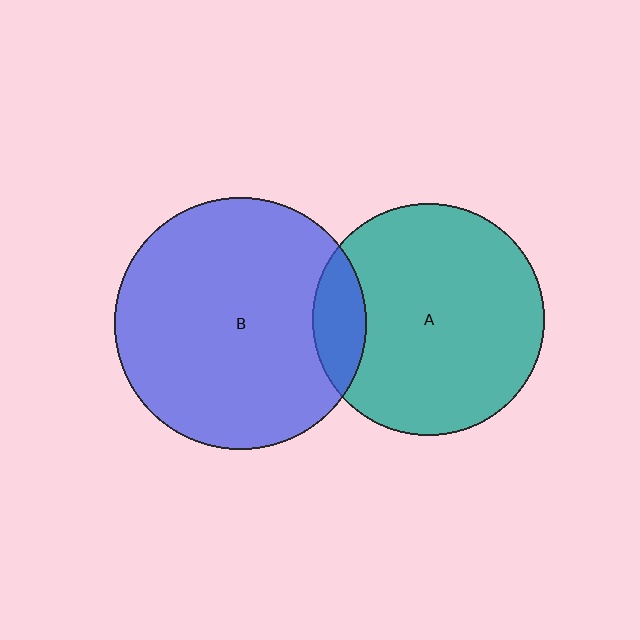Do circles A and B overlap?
Yes.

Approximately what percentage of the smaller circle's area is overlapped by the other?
Approximately 15%.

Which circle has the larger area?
Circle B (blue).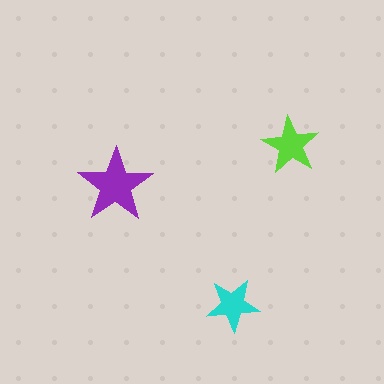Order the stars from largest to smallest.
the purple one, the lime one, the cyan one.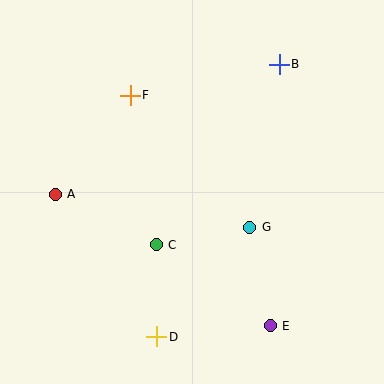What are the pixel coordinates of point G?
Point G is at (250, 227).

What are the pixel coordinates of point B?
Point B is at (279, 64).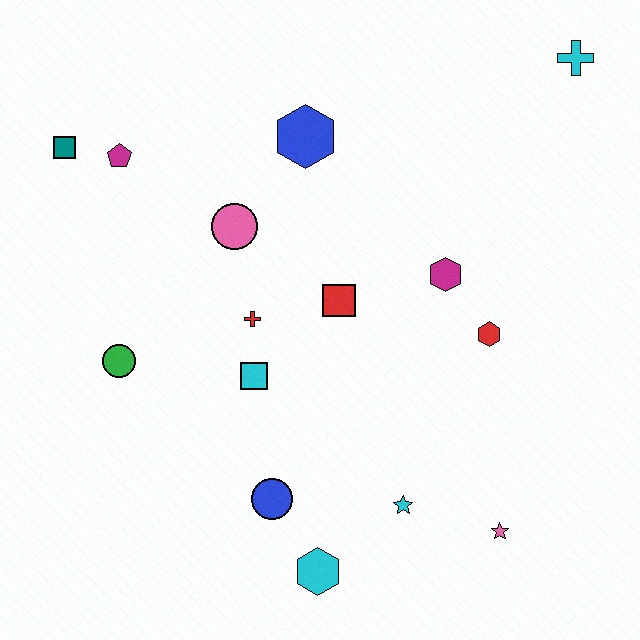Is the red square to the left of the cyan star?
Yes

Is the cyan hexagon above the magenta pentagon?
No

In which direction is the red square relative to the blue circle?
The red square is above the blue circle.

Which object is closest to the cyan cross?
The magenta hexagon is closest to the cyan cross.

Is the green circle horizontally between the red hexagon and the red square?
No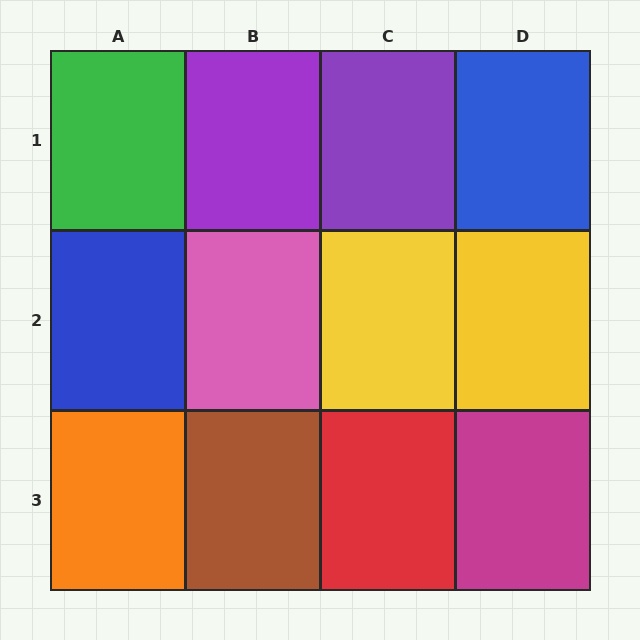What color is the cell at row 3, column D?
Magenta.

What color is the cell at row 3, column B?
Brown.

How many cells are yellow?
2 cells are yellow.